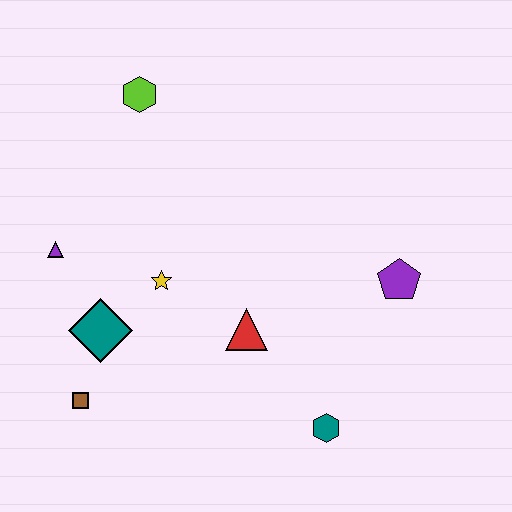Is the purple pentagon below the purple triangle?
Yes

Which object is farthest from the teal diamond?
The purple pentagon is farthest from the teal diamond.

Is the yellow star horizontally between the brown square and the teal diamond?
No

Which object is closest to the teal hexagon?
The red triangle is closest to the teal hexagon.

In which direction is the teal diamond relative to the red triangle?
The teal diamond is to the left of the red triangle.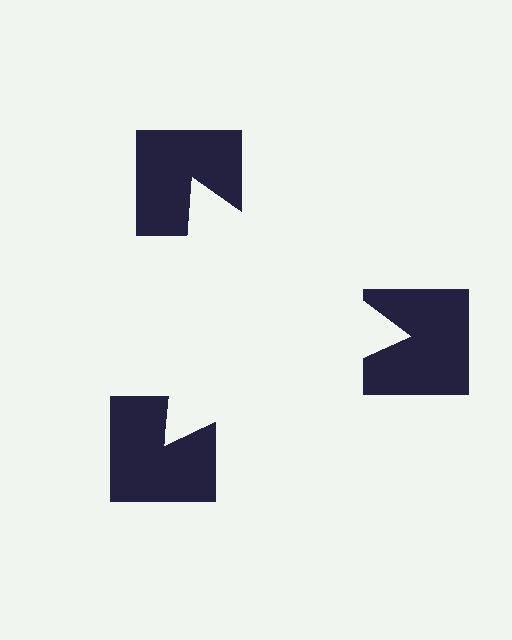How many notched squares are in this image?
There are 3 — one at each vertex of the illusory triangle.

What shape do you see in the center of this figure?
An illusory triangle — its edges are inferred from the aligned wedge cuts in the notched squares, not physically drawn.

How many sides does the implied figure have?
3 sides.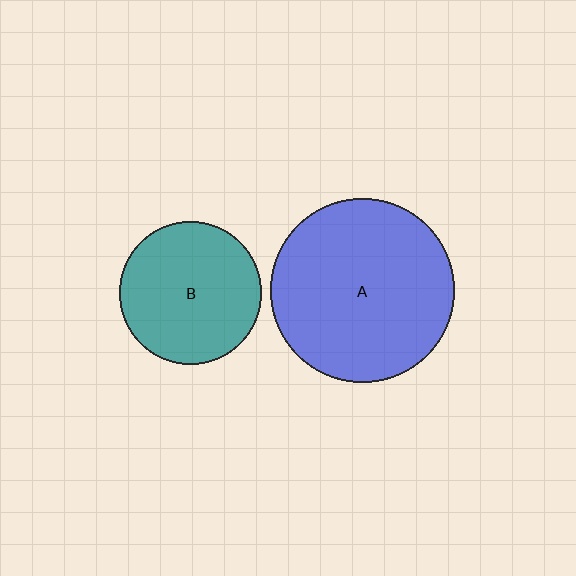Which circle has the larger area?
Circle A (blue).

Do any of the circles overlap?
No, none of the circles overlap.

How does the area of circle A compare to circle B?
Approximately 1.7 times.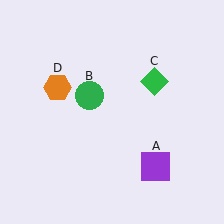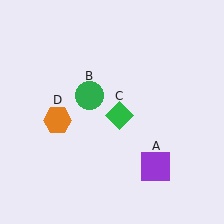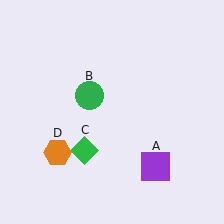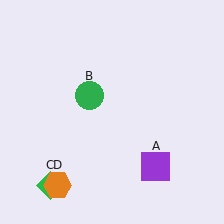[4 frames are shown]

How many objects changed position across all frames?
2 objects changed position: green diamond (object C), orange hexagon (object D).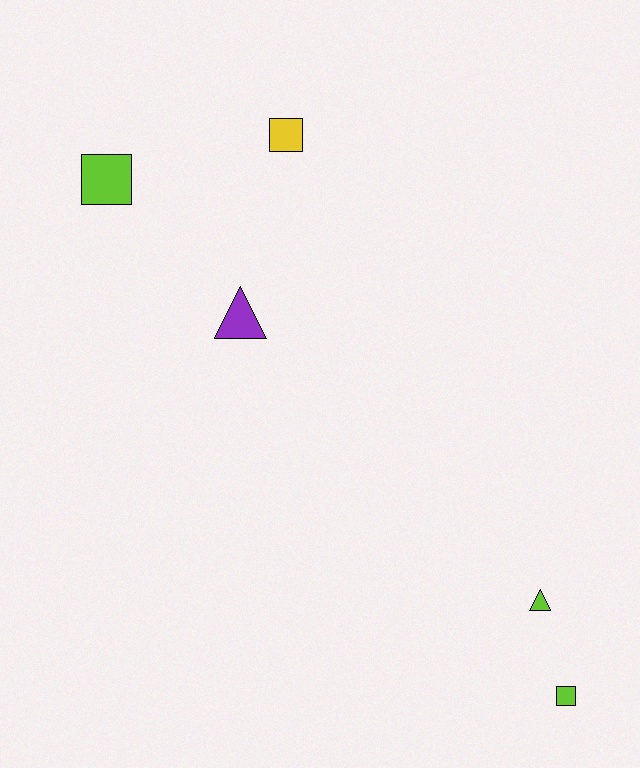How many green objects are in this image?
There are no green objects.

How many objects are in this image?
There are 5 objects.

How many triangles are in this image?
There are 2 triangles.